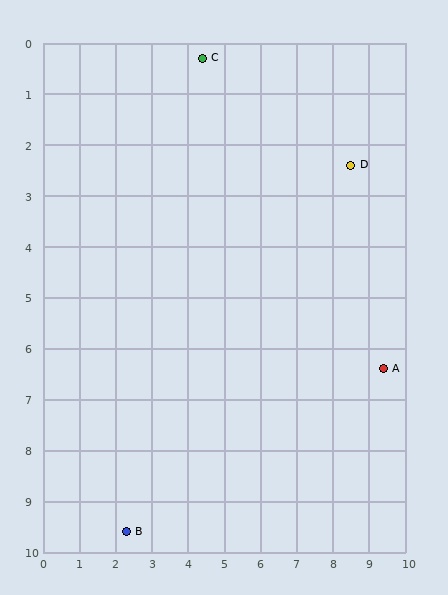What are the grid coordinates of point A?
Point A is at approximately (9.4, 6.4).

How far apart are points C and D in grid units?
Points C and D are about 4.6 grid units apart.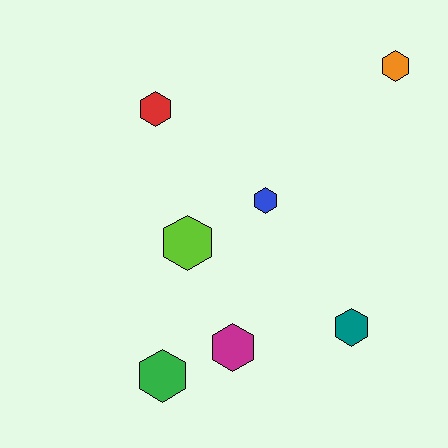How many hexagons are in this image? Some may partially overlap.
There are 7 hexagons.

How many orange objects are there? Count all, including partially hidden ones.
There is 1 orange object.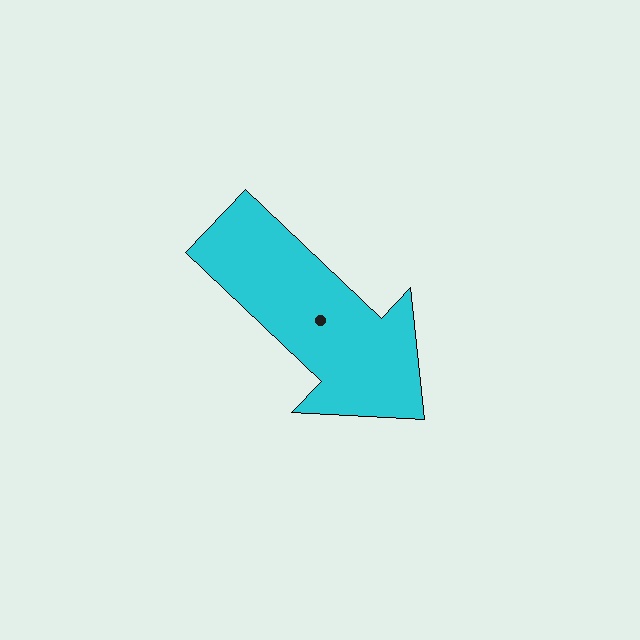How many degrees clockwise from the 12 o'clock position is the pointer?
Approximately 134 degrees.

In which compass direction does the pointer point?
Southeast.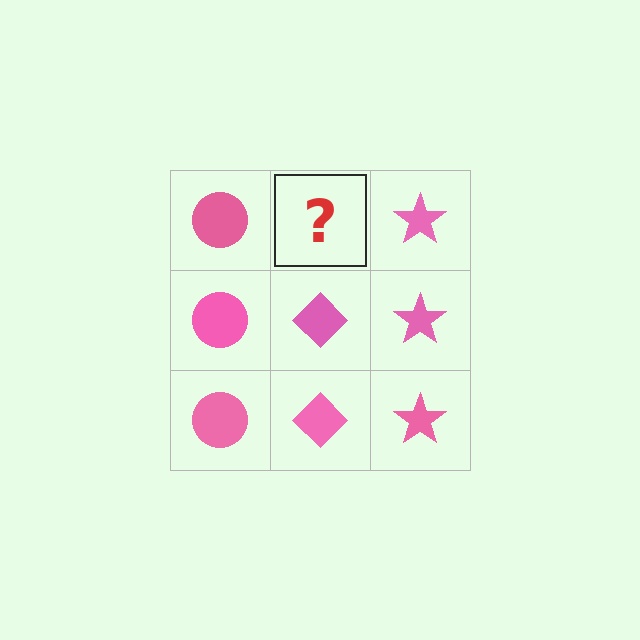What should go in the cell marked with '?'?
The missing cell should contain a pink diamond.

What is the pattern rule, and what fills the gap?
The rule is that each column has a consistent shape. The gap should be filled with a pink diamond.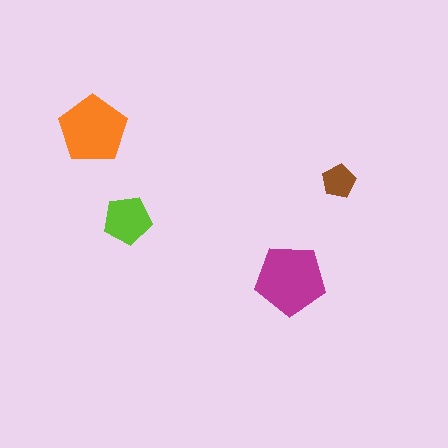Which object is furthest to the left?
The orange pentagon is leftmost.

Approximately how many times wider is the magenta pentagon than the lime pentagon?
About 1.5 times wider.